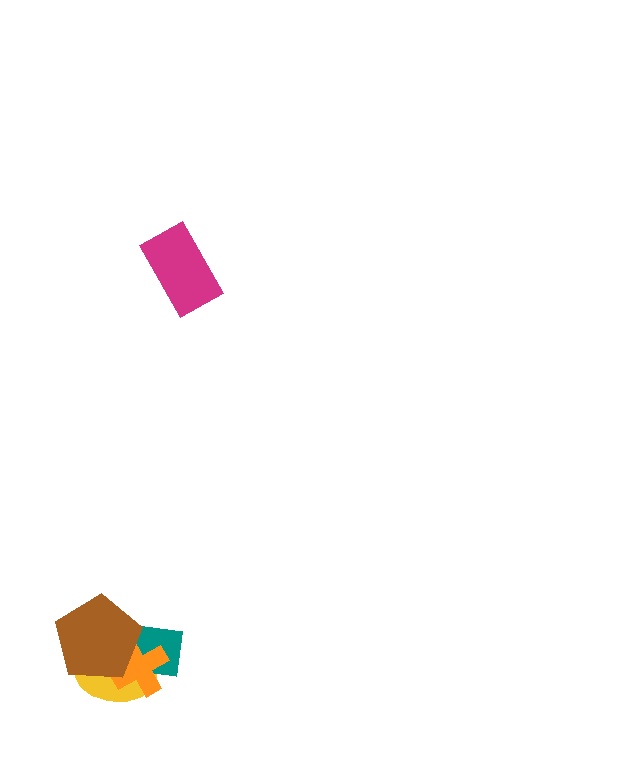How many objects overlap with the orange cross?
3 objects overlap with the orange cross.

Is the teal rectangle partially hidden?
Yes, it is partially covered by another shape.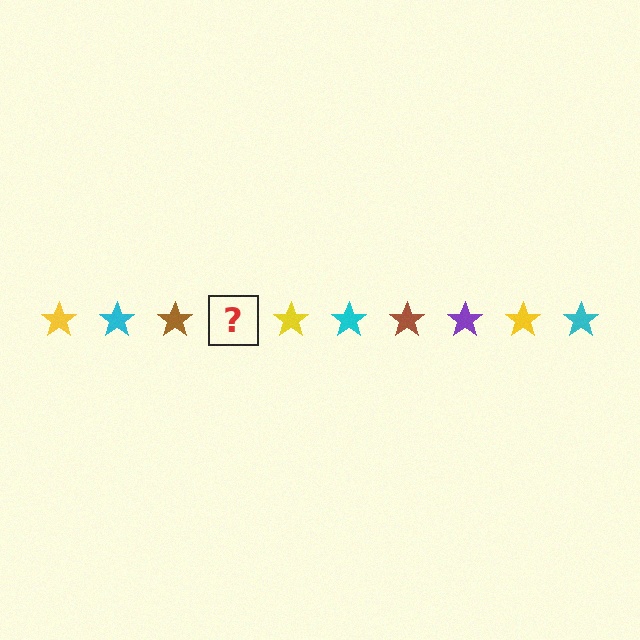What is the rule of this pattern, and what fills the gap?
The rule is that the pattern cycles through yellow, cyan, brown, purple stars. The gap should be filled with a purple star.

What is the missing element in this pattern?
The missing element is a purple star.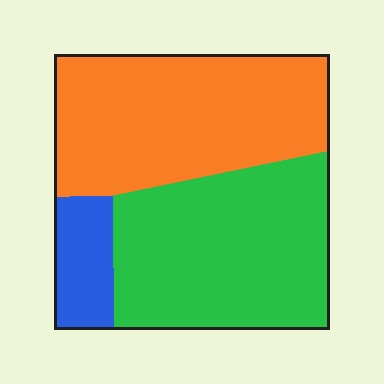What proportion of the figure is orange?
Orange covers about 45% of the figure.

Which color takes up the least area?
Blue, at roughly 10%.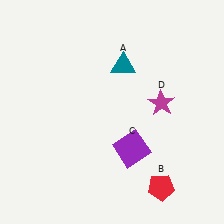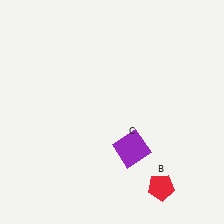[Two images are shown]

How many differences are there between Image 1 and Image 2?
There are 2 differences between the two images.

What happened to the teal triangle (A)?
The teal triangle (A) was removed in Image 2. It was in the top-right area of Image 1.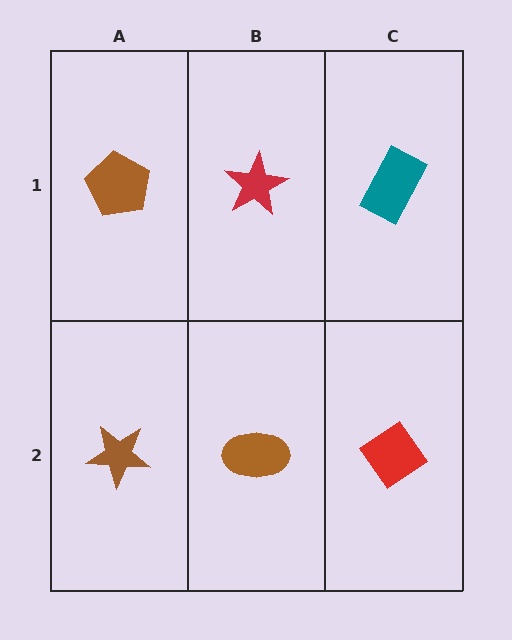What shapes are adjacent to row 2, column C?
A teal rectangle (row 1, column C), a brown ellipse (row 2, column B).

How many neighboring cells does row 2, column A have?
2.